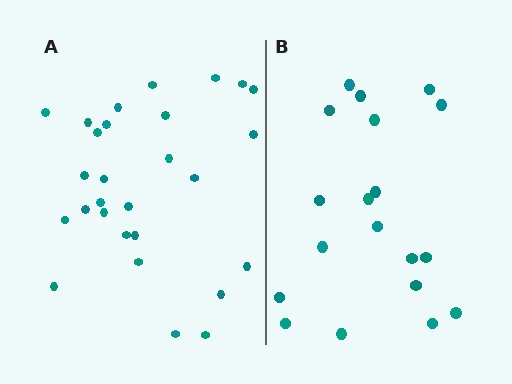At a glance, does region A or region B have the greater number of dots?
Region A (the left region) has more dots.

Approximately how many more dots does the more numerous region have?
Region A has roughly 8 or so more dots than region B.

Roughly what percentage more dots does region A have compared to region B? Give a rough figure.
About 45% more.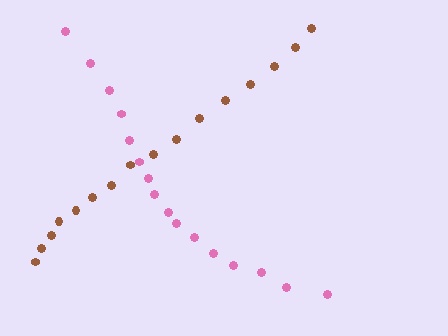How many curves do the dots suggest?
There are 2 distinct paths.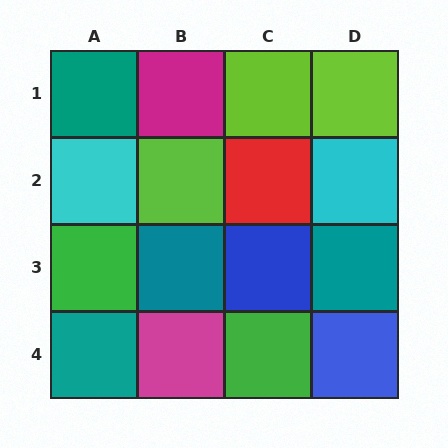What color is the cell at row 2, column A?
Cyan.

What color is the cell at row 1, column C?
Lime.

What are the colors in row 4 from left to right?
Teal, magenta, green, blue.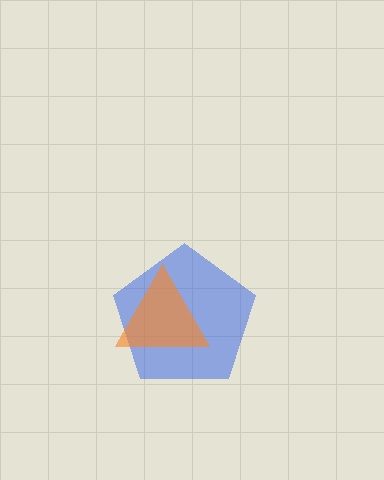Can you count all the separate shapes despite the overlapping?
Yes, there are 2 separate shapes.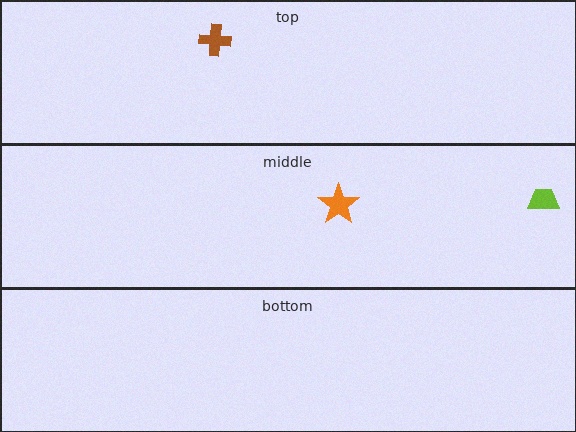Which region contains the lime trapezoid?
The middle region.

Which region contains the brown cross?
The top region.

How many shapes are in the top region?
1.